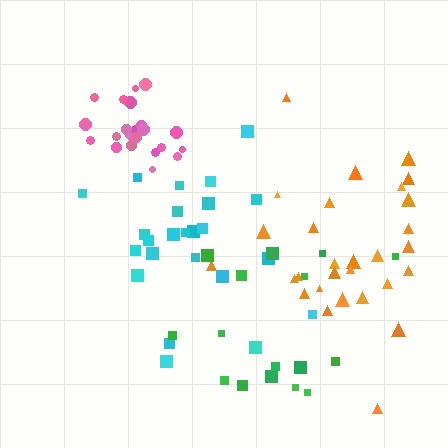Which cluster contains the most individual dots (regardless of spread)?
Orange (31).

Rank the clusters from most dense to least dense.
pink, cyan, orange, green.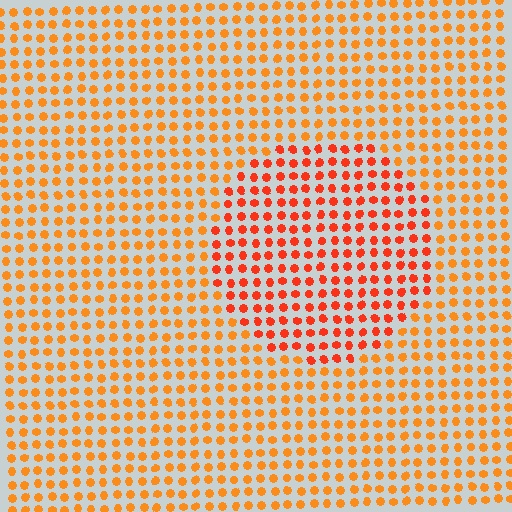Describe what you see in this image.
The image is filled with small orange elements in a uniform arrangement. A circle-shaped region is visible where the elements are tinted to a slightly different hue, forming a subtle color boundary.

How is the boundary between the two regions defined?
The boundary is defined purely by a slight shift in hue (about 24 degrees). Spacing, size, and orientation are identical on both sides.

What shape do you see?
I see a circle.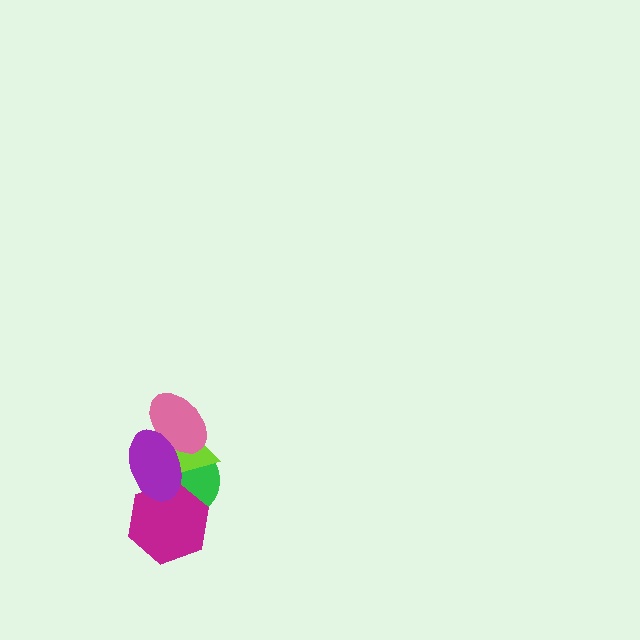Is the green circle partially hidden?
Yes, it is partially covered by another shape.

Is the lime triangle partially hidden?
Yes, it is partially covered by another shape.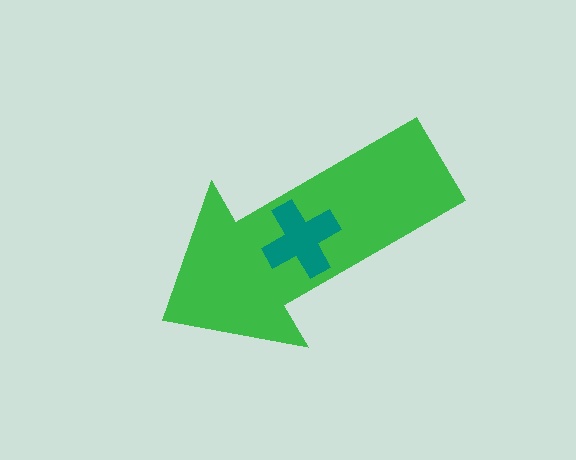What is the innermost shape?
The teal cross.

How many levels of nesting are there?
2.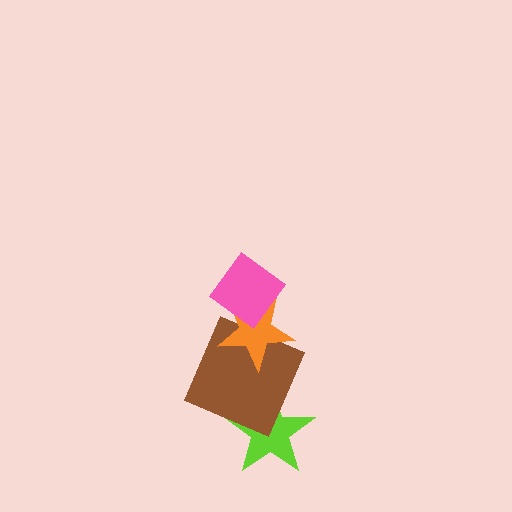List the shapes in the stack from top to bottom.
From top to bottom: the pink diamond, the orange star, the brown square, the lime star.